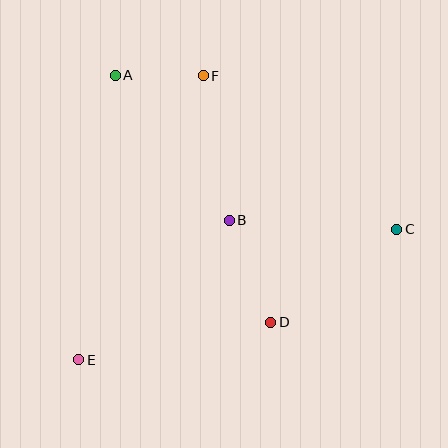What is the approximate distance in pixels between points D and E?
The distance between D and E is approximately 195 pixels.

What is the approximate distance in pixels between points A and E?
The distance between A and E is approximately 287 pixels.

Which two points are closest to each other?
Points A and F are closest to each other.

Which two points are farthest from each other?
Points C and E are farthest from each other.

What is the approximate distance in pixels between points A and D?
The distance between A and D is approximately 292 pixels.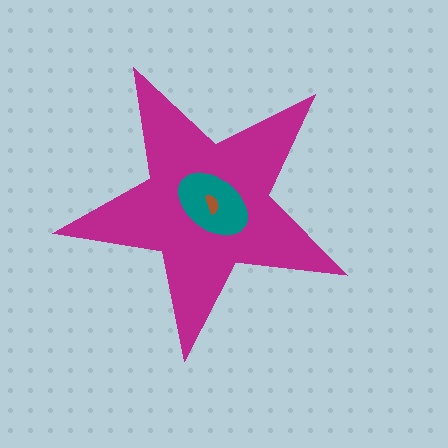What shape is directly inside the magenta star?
The teal ellipse.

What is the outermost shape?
The magenta star.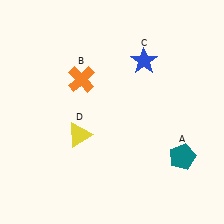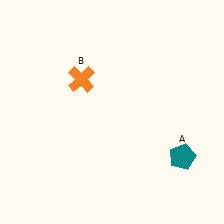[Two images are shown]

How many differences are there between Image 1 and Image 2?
There are 2 differences between the two images.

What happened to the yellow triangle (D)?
The yellow triangle (D) was removed in Image 2. It was in the bottom-left area of Image 1.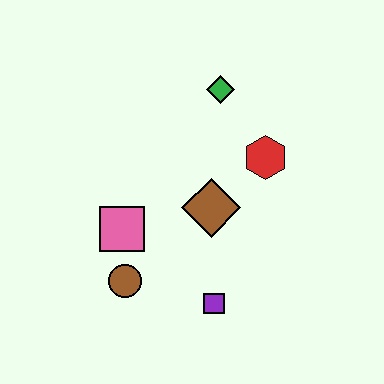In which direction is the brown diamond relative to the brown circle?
The brown diamond is to the right of the brown circle.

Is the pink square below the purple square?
No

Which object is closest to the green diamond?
The red hexagon is closest to the green diamond.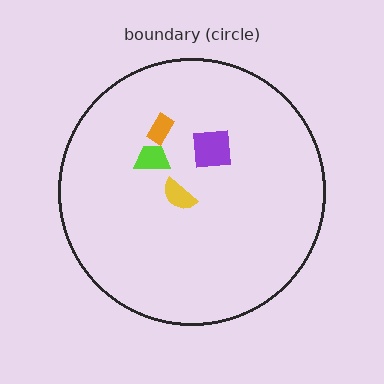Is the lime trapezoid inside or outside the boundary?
Inside.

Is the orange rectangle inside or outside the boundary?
Inside.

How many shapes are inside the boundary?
4 inside, 0 outside.